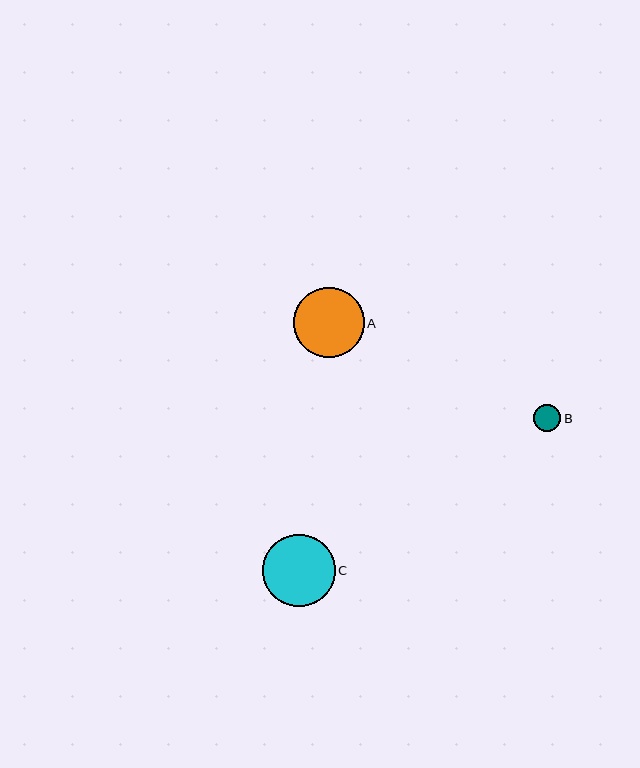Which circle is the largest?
Circle C is the largest with a size of approximately 73 pixels.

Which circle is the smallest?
Circle B is the smallest with a size of approximately 27 pixels.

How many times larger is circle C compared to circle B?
Circle C is approximately 2.7 times the size of circle B.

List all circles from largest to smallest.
From largest to smallest: C, A, B.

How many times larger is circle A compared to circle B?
Circle A is approximately 2.6 times the size of circle B.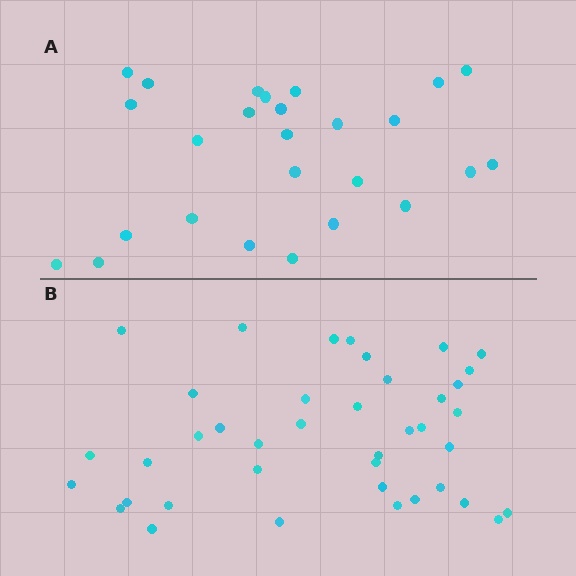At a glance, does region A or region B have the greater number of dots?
Region B (the bottom region) has more dots.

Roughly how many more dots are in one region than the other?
Region B has approximately 15 more dots than region A.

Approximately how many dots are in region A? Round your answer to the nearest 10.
About 30 dots. (The exact count is 26, which rounds to 30.)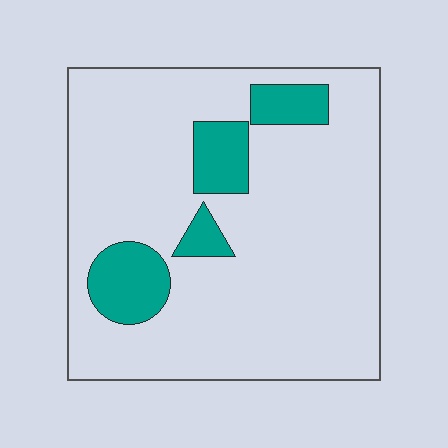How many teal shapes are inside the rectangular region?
4.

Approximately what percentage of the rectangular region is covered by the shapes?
Approximately 15%.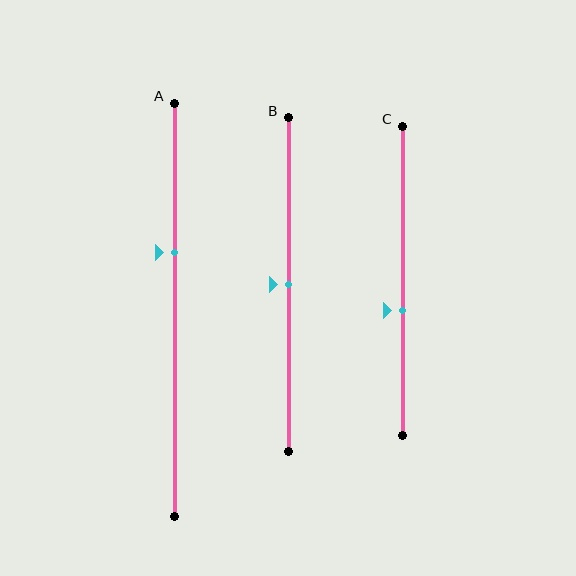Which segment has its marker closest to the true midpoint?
Segment B has its marker closest to the true midpoint.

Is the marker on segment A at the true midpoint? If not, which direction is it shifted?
No, the marker on segment A is shifted upward by about 14% of the segment length.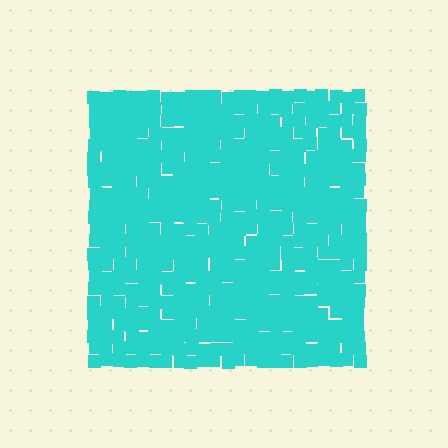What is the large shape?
The large shape is a square.